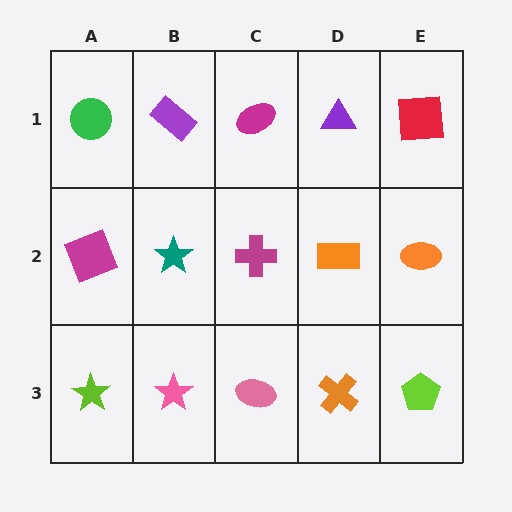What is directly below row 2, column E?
A lime pentagon.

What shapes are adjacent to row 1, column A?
A magenta square (row 2, column A), a purple rectangle (row 1, column B).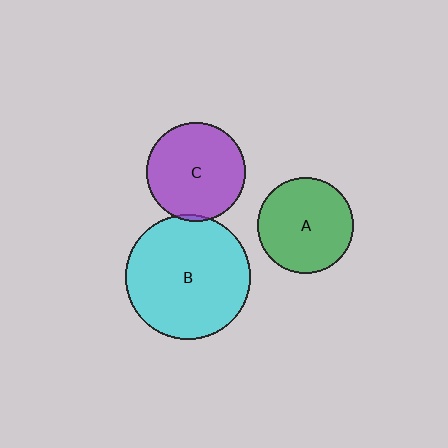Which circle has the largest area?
Circle B (cyan).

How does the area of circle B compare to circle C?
Approximately 1.6 times.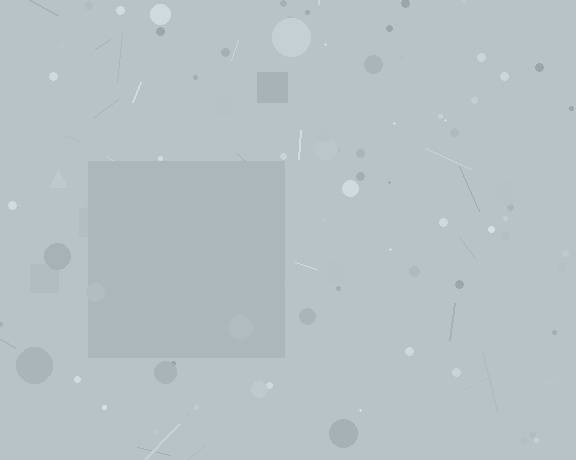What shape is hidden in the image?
A square is hidden in the image.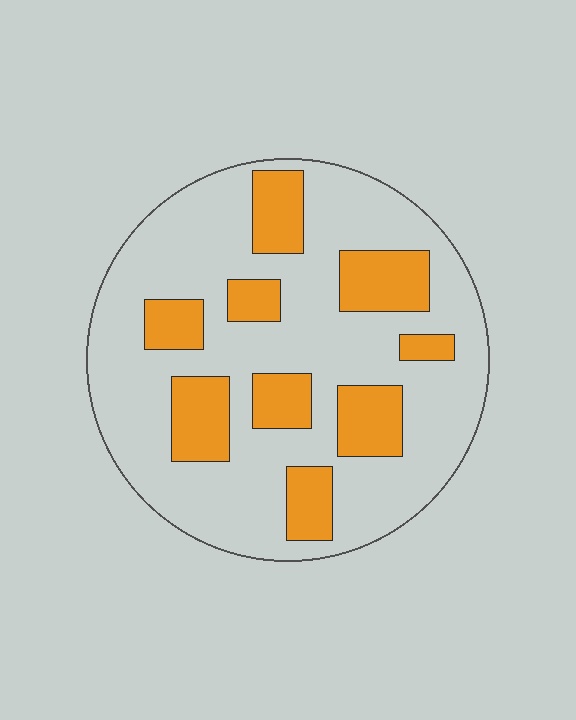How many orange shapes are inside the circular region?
9.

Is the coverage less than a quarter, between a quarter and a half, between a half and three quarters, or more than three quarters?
Between a quarter and a half.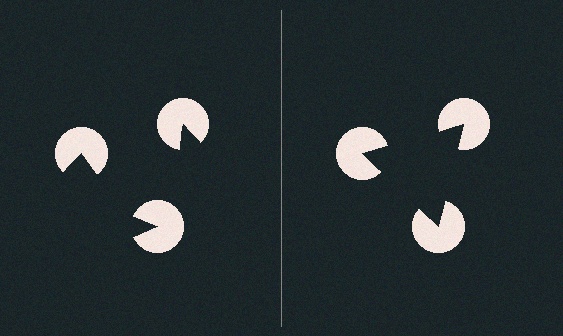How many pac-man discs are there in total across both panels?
6 — 3 on each side.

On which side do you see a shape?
An illusory triangle appears on the right side. On the left side the wedge cuts are rotated, so no coherent shape forms.